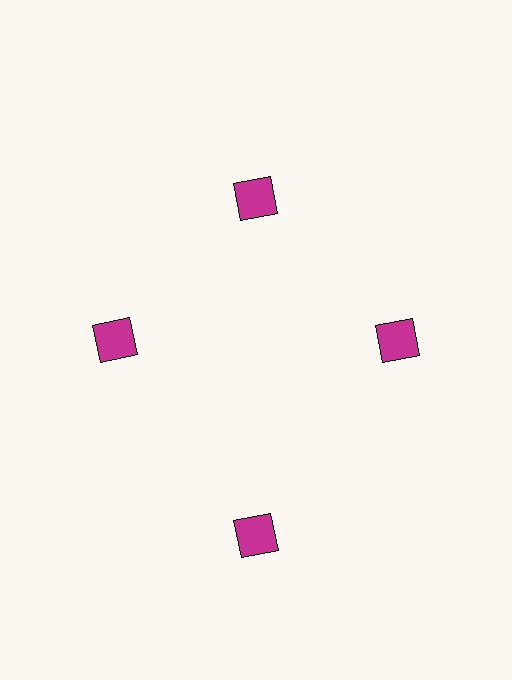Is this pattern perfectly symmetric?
No. The 4 magenta squares are arranged in a ring, but one element near the 6 o'clock position is pushed outward from the center, breaking the 4-fold rotational symmetry.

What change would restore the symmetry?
The symmetry would be restored by moving it inward, back onto the ring so that all 4 squares sit at equal angles and equal distance from the center.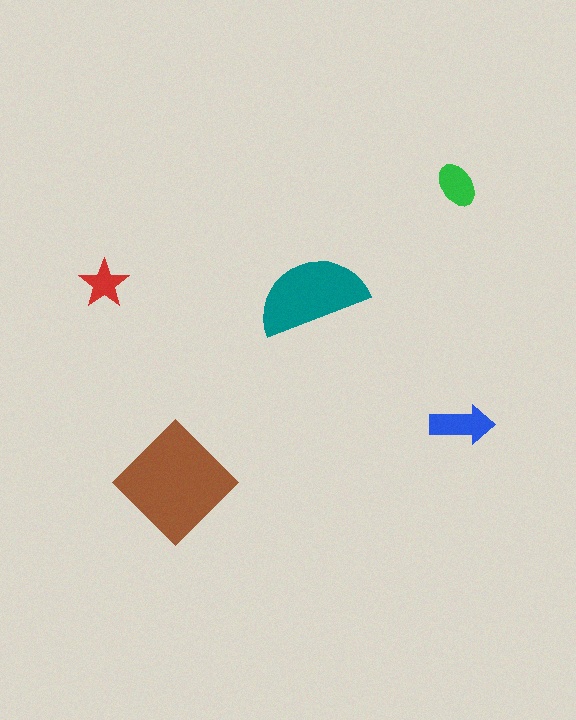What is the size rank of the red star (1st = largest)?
5th.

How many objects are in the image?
There are 5 objects in the image.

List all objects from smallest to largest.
The red star, the green ellipse, the blue arrow, the teal semicircle, the brown diamond.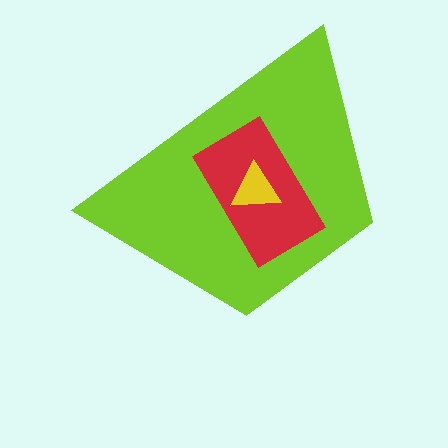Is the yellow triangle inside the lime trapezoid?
Yes.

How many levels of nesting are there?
3.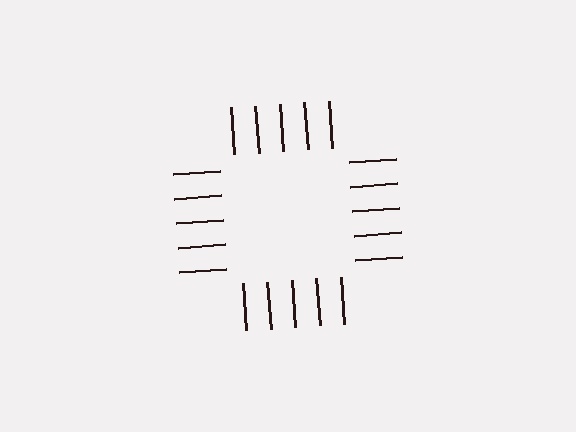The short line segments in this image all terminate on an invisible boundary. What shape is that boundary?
An illusory square — the line segments terminate on its edges but no continuous stroke is drawn.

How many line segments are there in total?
20 — 5 along each of the 4 edges.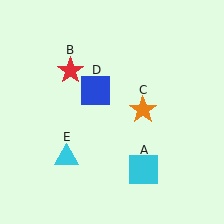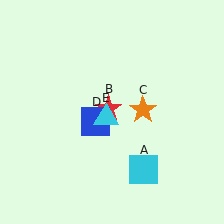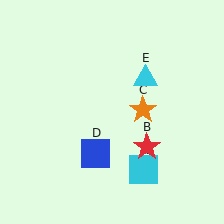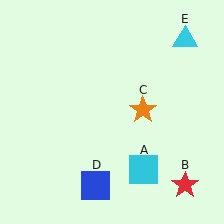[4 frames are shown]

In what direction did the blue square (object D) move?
The blue square (object D) moved down.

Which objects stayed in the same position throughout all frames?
Cyan square (object A) and orange star (object C) remained stationary.